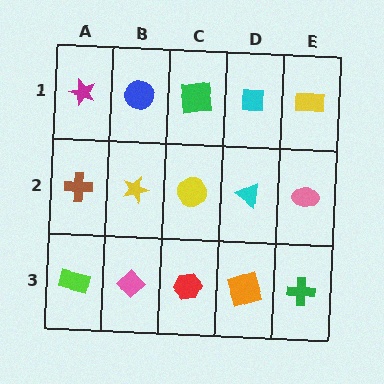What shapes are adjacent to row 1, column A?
A brown cross (row 2, column A), a blue circle (row 1, column B).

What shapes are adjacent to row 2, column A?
A magenta star (row 1, column A), a lime rectangle (row 3, column A), a yellow star (row 2, column B).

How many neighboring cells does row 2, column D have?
4.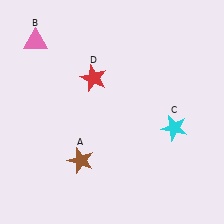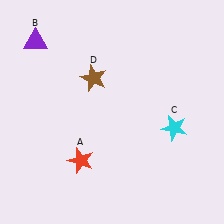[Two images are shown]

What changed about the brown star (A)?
In Image 1, A is brown. In Image 2, it changed to red.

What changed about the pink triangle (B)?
In Image 1, B is pink. In Image 2, it changed to purple.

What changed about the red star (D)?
In Image 1, D is red. In Image 2, it changed to brown.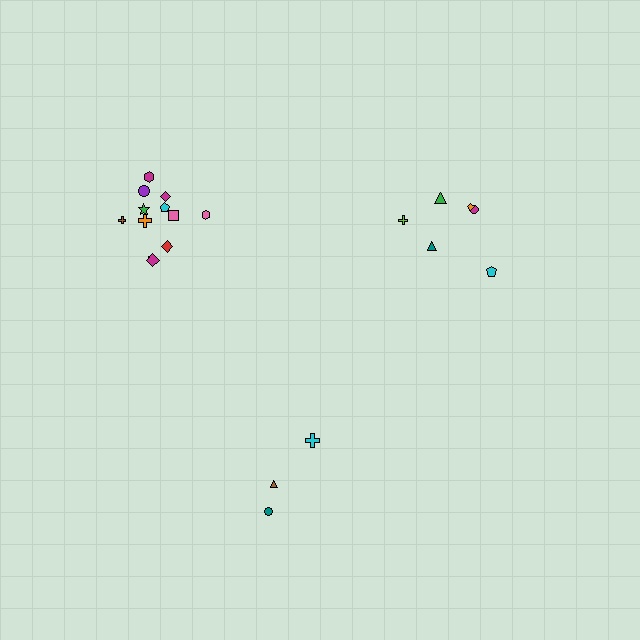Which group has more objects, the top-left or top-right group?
The top-left group.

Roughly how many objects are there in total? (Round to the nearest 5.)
Roughly 20 objects in total.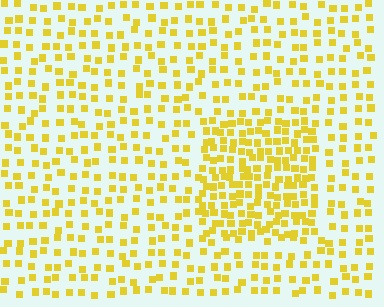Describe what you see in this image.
The image contains small yellow elements arranged at two different densities. A rectangle-shaped region is visible where the elements are more densely packed than the surrounding area.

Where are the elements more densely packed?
The elements are more densely packed inside the rectangle boundary.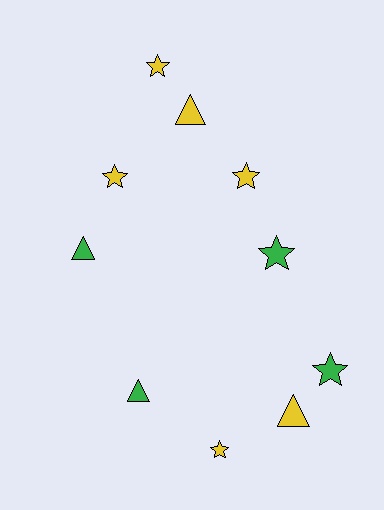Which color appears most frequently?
Yellow, with 6 objects.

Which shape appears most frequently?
Star, with 6 objects.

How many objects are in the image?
There are 10 objects.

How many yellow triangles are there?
There are 2 yellow triangles.